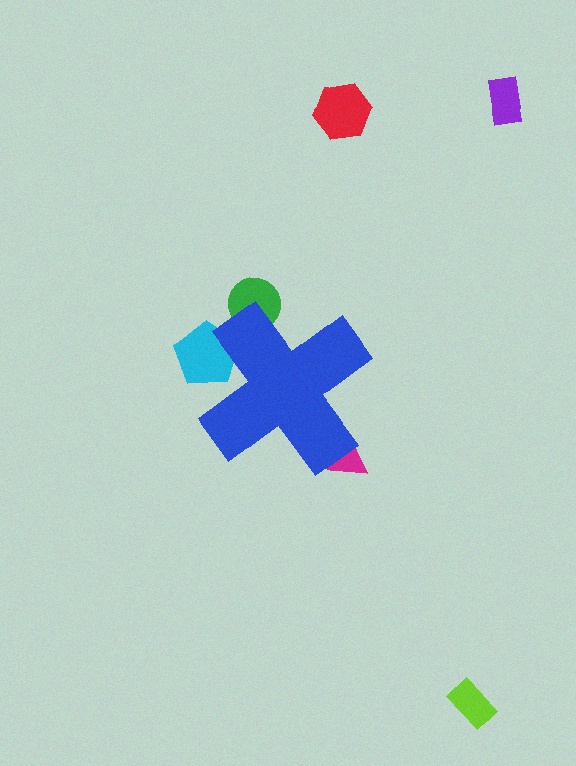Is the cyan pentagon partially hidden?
Yes, the cyan pentagon is partially hidden behind the blue cross.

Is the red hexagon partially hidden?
No, the red hexagon is fully visible.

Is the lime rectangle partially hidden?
No, the lime rectangle is fully visible.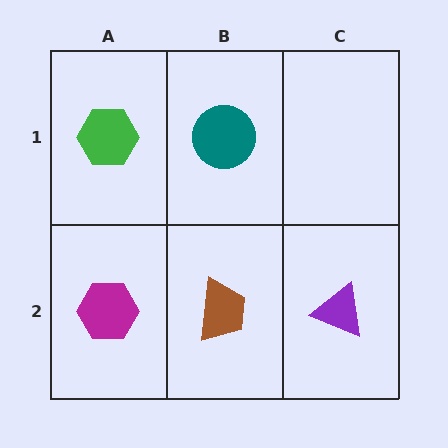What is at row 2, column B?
A brown trapezoid.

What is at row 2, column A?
A magenta hexagon.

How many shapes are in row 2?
3 shapes.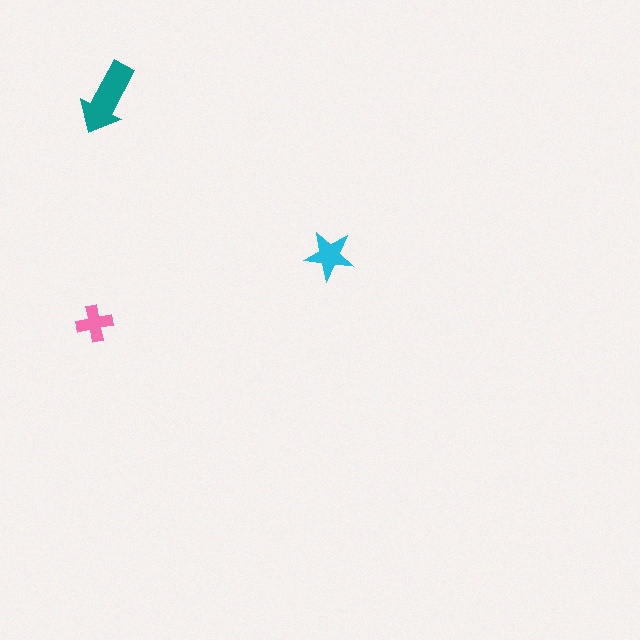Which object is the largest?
The teal arrow.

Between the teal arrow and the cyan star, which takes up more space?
The teal arrow.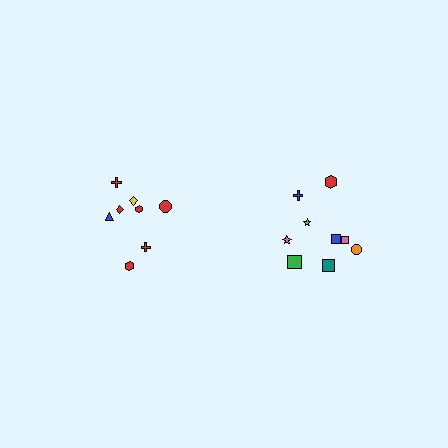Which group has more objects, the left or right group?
The right group.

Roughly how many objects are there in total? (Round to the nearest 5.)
Roughly 20 objects in total.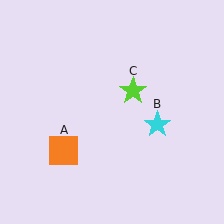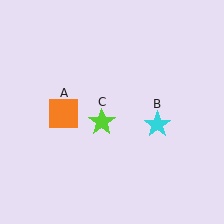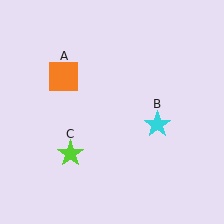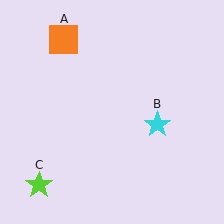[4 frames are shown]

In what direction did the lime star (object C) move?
The lime star (object C) moved down and to the left.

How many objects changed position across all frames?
2 objects changed position: orange square (object A), lime star (object C).